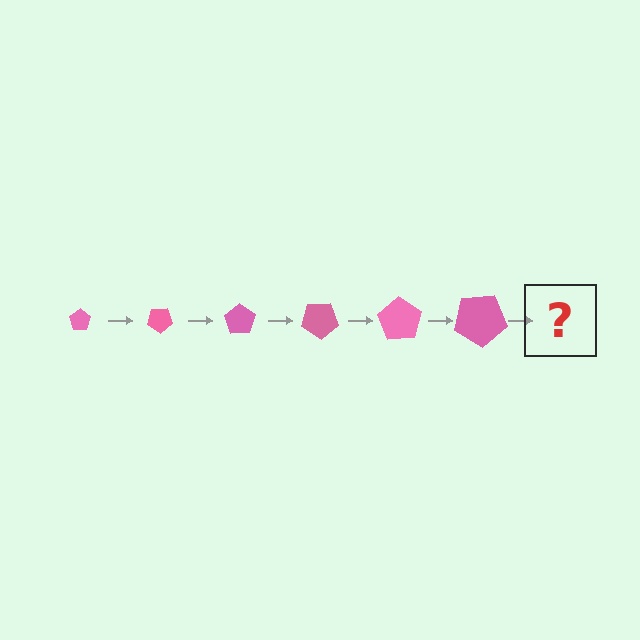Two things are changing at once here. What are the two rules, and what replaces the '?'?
The two rules are that the pentagon grows larger each step and it rotates 35 degrees each step. The '?' should be a pentagon, larger than the previous one and rotated 210 degrees from the start.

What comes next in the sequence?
The next element should be a pentagon, larger than the previous one and rotated 210 degrees from the start.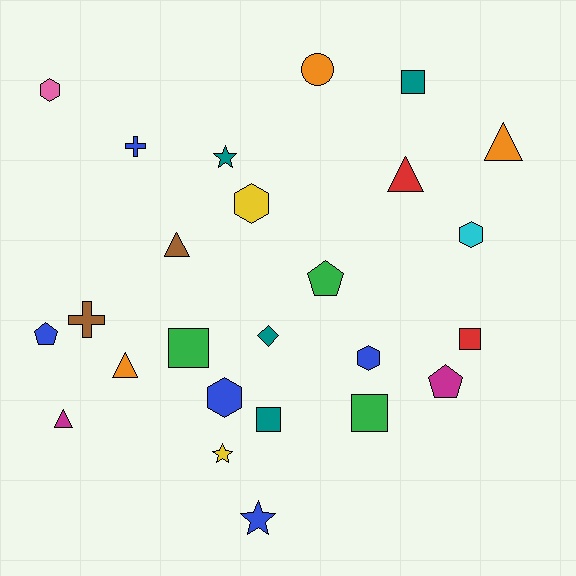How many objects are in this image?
There are 25 objects.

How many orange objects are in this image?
There are 3 orange objects.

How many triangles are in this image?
There are 5 triangles.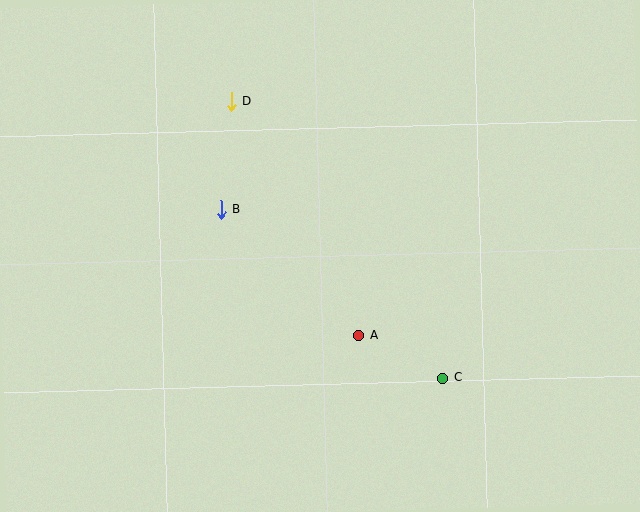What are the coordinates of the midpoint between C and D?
The midpoint between C and D is at (337, 240).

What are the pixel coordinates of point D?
Point D is at (231, 101).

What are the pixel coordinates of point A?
Point A is at (359, 335).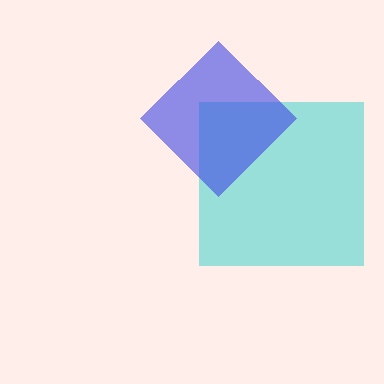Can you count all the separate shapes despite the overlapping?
Yes, there are 2 separate shapes.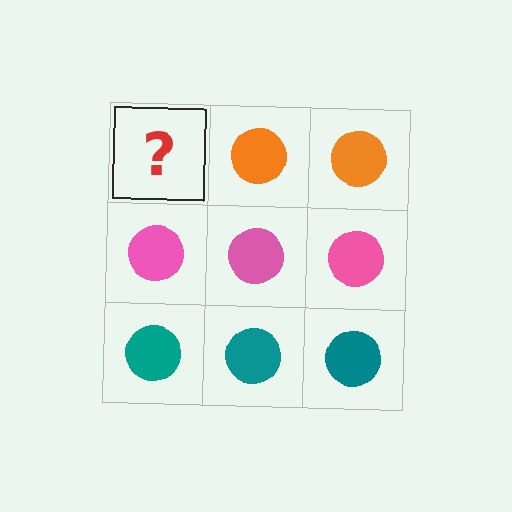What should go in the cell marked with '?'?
The missing cell should contain an orange circle.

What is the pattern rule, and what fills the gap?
The rule is that each row has a consistent color. The gap should be filled with an orange circle.